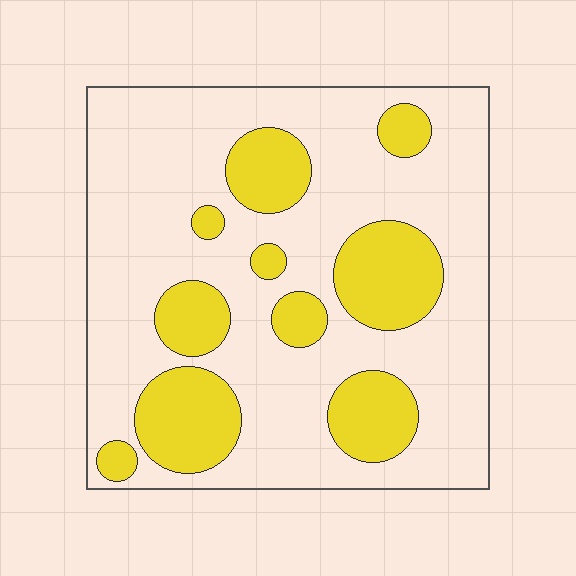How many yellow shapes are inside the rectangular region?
10.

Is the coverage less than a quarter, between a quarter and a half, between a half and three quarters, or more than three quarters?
Between a quarter and a half.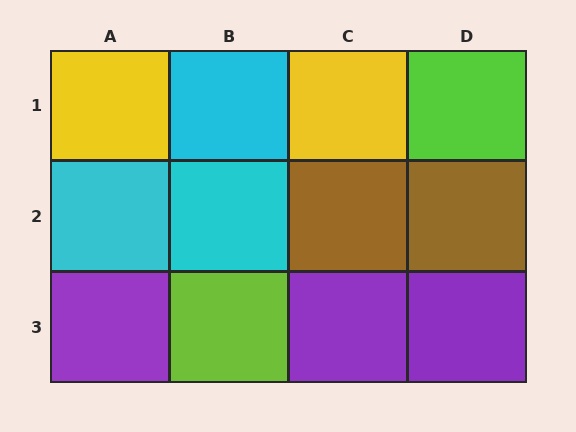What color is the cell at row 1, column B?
Cyan.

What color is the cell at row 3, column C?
Purple.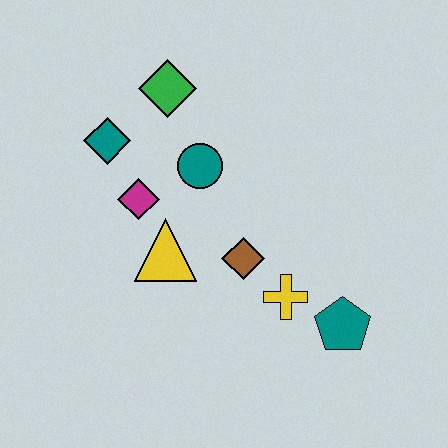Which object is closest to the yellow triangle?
The magenta diamond is closest to the yellow triangle.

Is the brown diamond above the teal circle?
No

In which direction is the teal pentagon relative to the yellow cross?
The teal pentagon is to the right of the yellow cross.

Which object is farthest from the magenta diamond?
The teal pentagon is farthest from the magenta diamond.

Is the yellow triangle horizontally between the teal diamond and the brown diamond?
Yes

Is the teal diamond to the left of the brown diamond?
Yes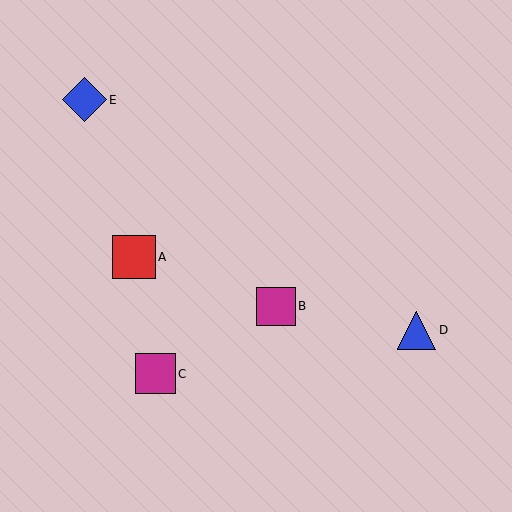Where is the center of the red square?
The center of the red square is at (134, 257).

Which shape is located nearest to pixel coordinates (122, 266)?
The red square (labeled A) at (134, 257) is nearest to that location.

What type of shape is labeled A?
Shape A is a red square.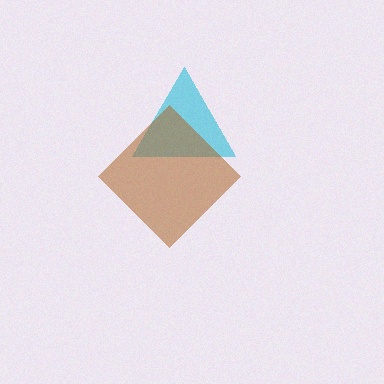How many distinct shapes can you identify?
There are 2 distinct shapes: a cyan triangle, a brown diamond.